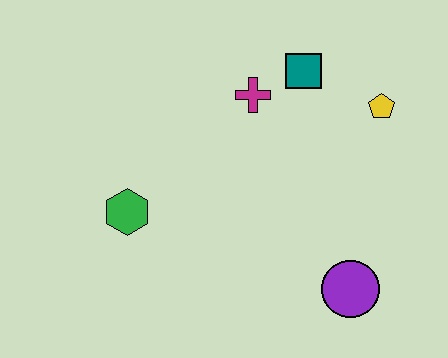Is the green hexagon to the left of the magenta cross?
Yes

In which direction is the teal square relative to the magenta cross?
The teal square is to the right of the magenta cross.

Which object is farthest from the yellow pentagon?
The green hexagon is farthest from the yellow pentagon.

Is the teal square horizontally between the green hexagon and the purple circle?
Yes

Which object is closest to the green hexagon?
The magenta cross is closest to the green hexagon.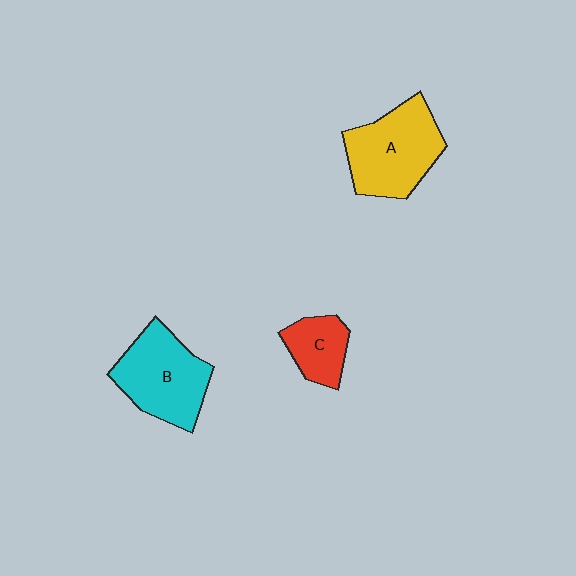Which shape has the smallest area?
Shape C (red).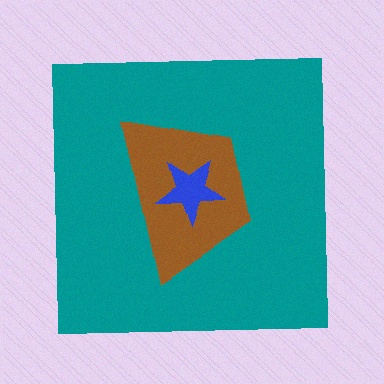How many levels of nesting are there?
3.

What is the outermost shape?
The teal square.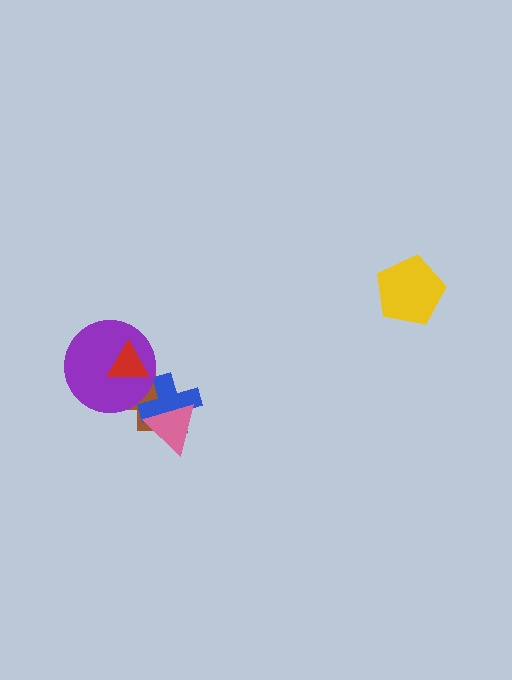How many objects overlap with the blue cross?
2 objects overlap with the blue cross.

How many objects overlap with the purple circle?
2 objects overlap with the purple circle.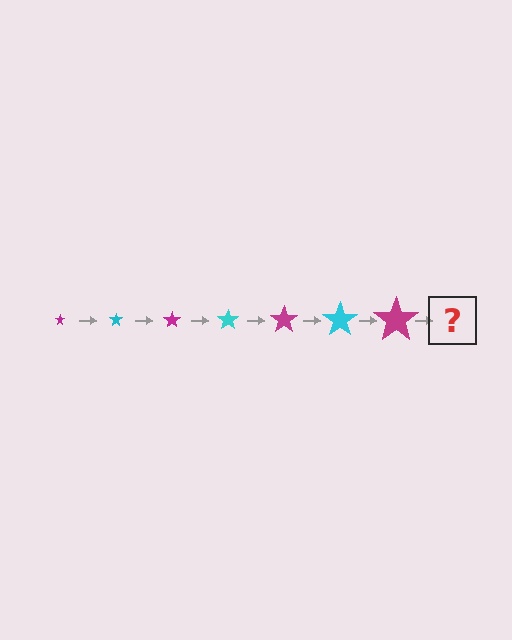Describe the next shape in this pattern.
It should be a cyan star, larger than the previous one.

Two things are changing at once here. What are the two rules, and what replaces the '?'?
The two rules are that the star grows larger each step and the color cycles through magenta and cyan. The '?' should be a cyan star, larger than the previous one.